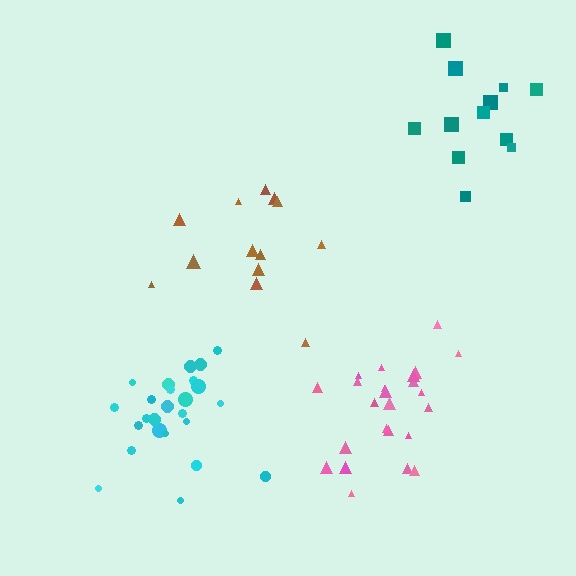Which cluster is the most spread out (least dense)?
Brown.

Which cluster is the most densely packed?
Cyan.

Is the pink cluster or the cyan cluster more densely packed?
Cyan.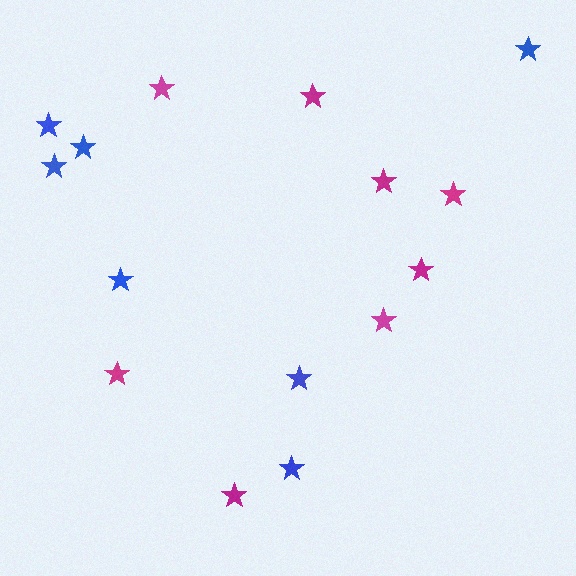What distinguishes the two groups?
There are 2 groups: one group of blue stars (7) and one group of magenta stars (8).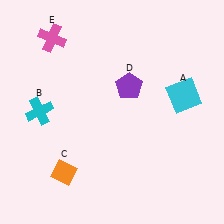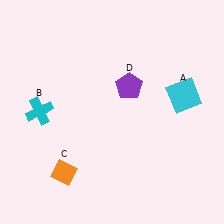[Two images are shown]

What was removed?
The pink cross (E) was removed in Image 2.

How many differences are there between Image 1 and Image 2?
There is 1 difference between the two images.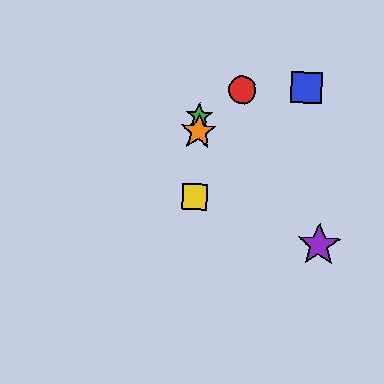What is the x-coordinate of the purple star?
The purple star is at x≈319.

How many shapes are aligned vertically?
3 shapes (the green star, the yellow square, the orange star) are aligned vertically.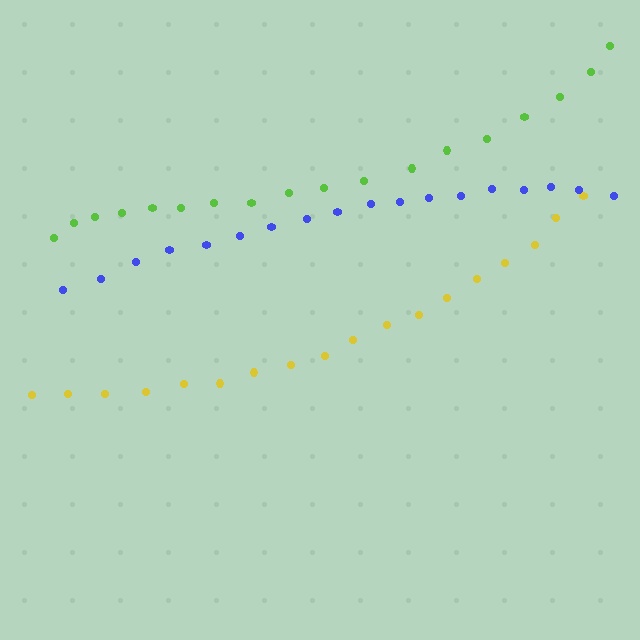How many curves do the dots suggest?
There are 3 distinct paths.